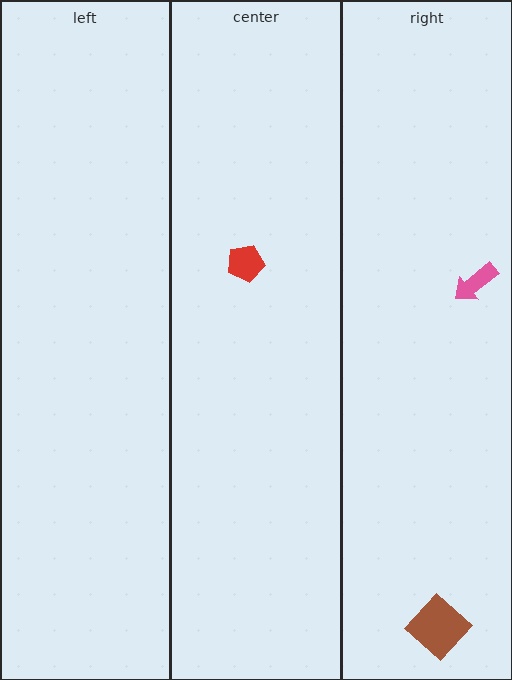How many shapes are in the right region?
2.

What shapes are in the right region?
The brown diamond, the pink arrow.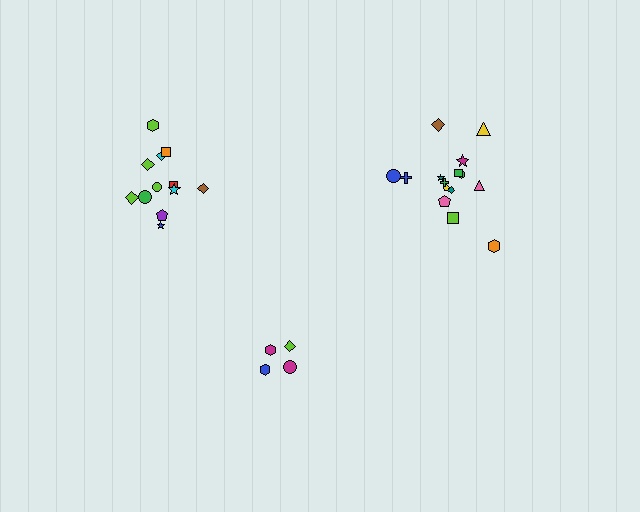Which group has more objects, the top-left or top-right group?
The top-right group.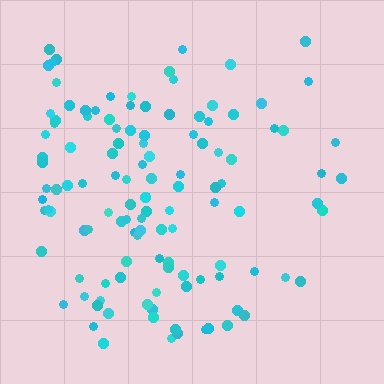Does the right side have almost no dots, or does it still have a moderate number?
Still a moderate number, just noticeably fewer than the left.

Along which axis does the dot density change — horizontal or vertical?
Horizontal.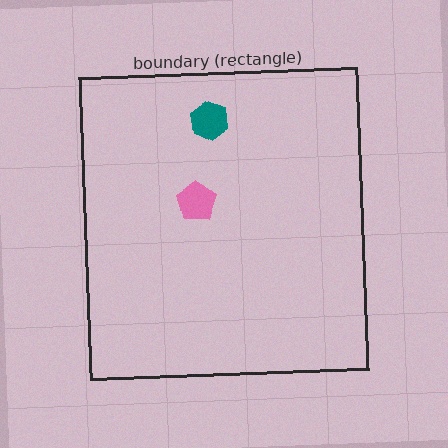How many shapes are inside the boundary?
2 inside, 0 outside.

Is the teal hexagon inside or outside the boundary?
Inside.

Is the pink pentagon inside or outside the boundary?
Inside.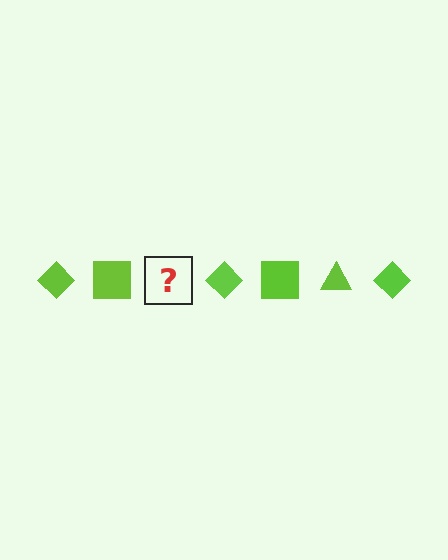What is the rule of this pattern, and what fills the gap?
The rule is that the pattern cycles through diamond, square, triangle shapes in lime. The gap should be filled with a lime triangle.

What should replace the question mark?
The question mark should be replaced with a lime triangle.